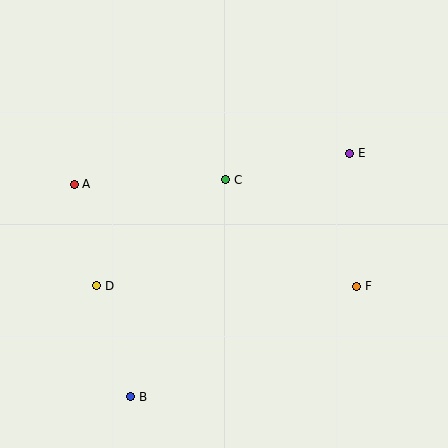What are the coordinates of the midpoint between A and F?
The midpoint between A and F is at (216, 235).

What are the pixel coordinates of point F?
Point F is at (357, 286).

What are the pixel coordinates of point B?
Point B is at (131, 397).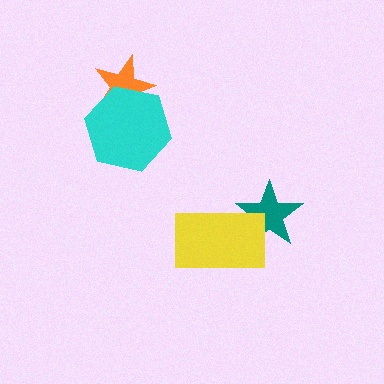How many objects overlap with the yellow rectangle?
1 object overlaps with the yellow rectangle.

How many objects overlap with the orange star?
1 object overlaps with the orange star.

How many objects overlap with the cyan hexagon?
1 object overlaps with the cyan hexagon.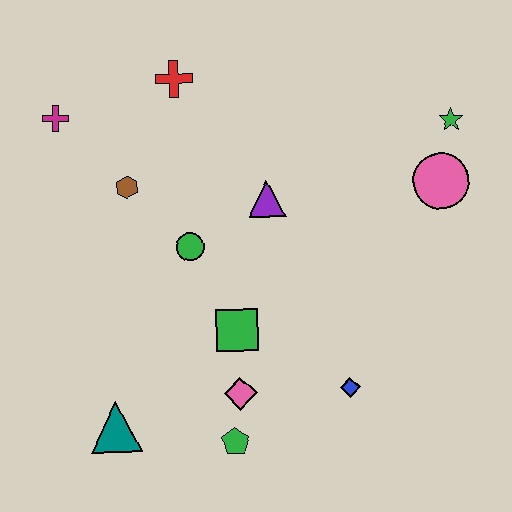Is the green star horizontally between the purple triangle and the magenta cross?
No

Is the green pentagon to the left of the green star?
Yes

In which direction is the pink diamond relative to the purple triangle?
The pink diamond is below the purple triangle.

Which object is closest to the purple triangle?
The green circle is closest to the purple triangle.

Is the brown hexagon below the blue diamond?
No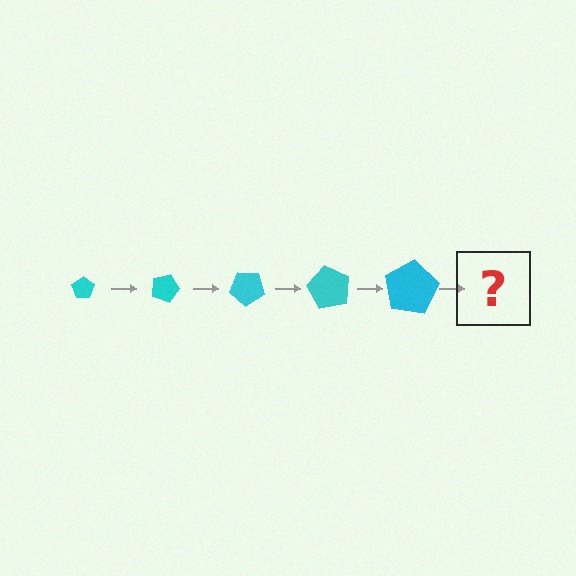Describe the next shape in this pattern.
It should be a pentagon, larger than the previous one and rotated 100 degrees from the start.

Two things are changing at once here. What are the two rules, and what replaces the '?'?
The two rules are that the pentagon grows larger each step and it rotates 20 degrees each step. The '?' should be a pentagon, larger than the previous one and rotated 100 degrees from the start.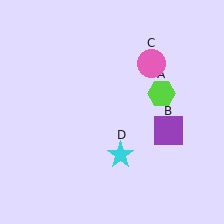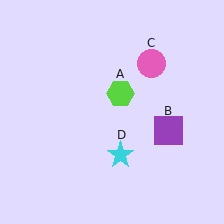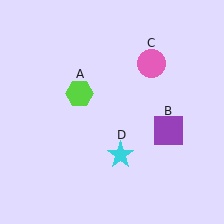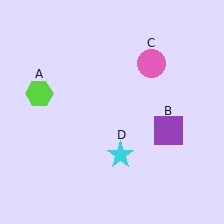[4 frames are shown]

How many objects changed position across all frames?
1 object changed position: lime hexagon (object A).